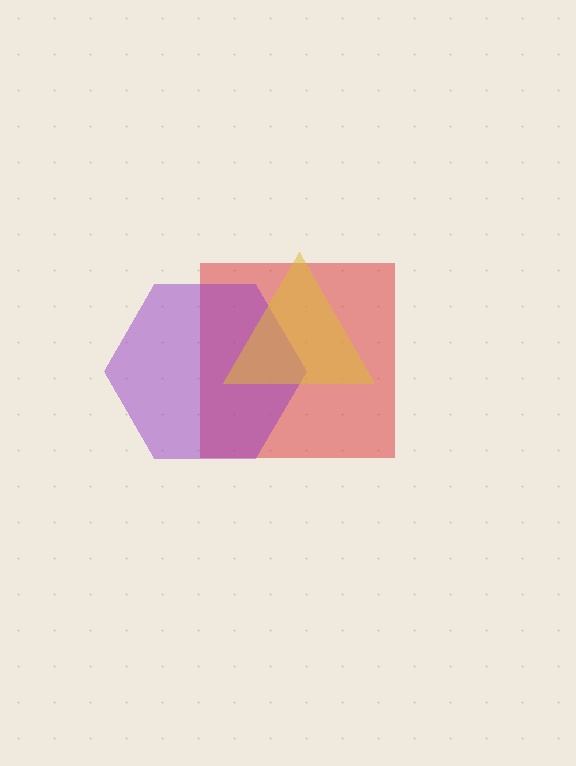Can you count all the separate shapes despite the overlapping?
Yes, there are 3 separate shapes.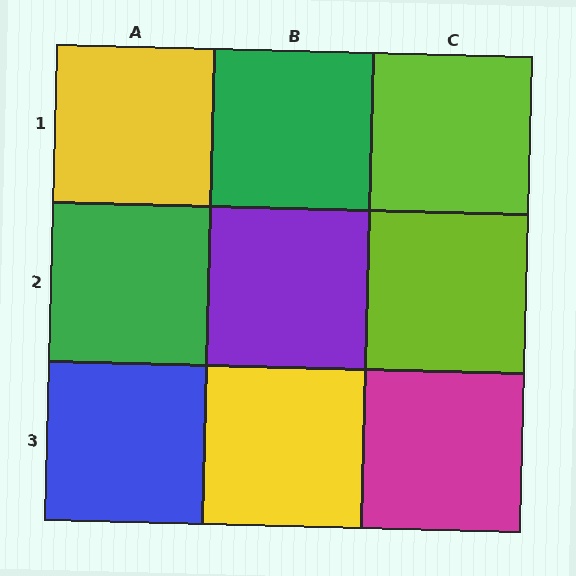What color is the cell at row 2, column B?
Purple.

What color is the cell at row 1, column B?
Green.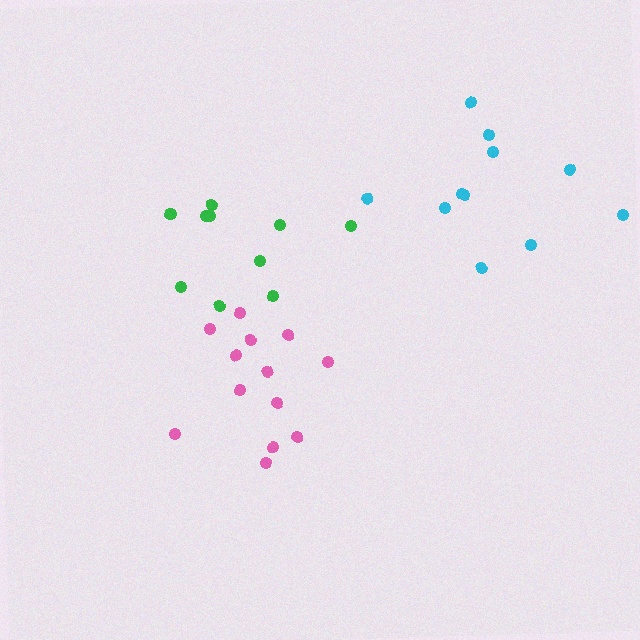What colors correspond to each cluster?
The clusters are colored: pink, cyan, green.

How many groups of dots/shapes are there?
There are 3 groups.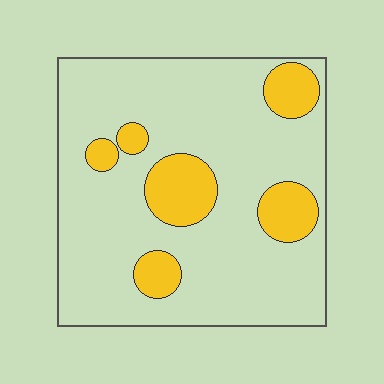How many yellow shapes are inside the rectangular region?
6.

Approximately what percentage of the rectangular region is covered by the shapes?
Approximately 20%.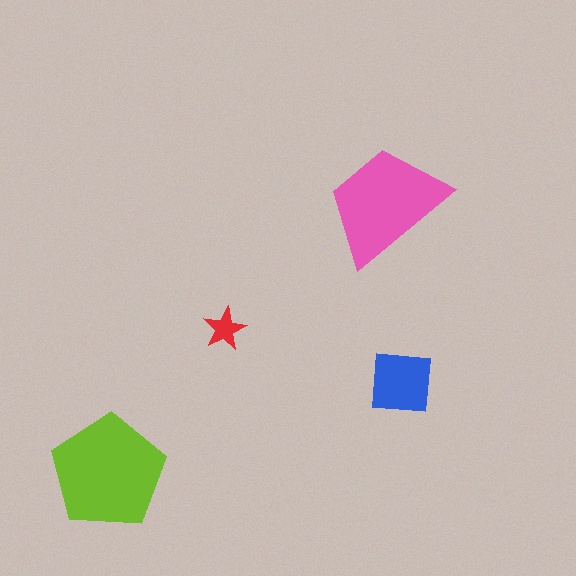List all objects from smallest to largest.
The red star, the blue square, the pink trapezoid, the lime pentagon.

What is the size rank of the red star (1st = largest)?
4th.